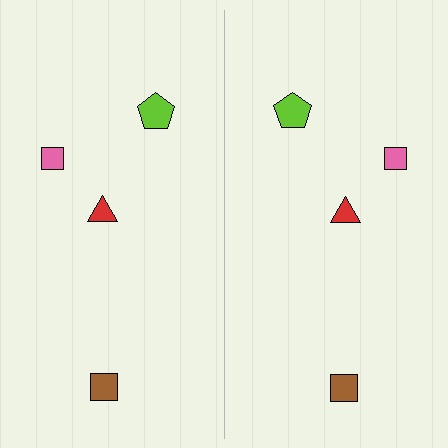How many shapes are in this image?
There are 8 shapes in this image.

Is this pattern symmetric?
Yes, this pattern has bilateral (reflection) symmetry.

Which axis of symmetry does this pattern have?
The pattern has a vertical axis of symmetry running through the center of the image.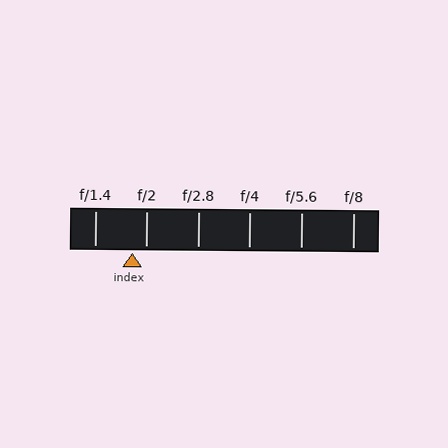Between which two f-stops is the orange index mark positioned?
The index mark is between f/1.4 and f/2.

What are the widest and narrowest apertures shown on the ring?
The widest aperture shown is f/1.4 and the narrowest is f/8.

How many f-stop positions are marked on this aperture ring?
There are 6 f-stop positions marked.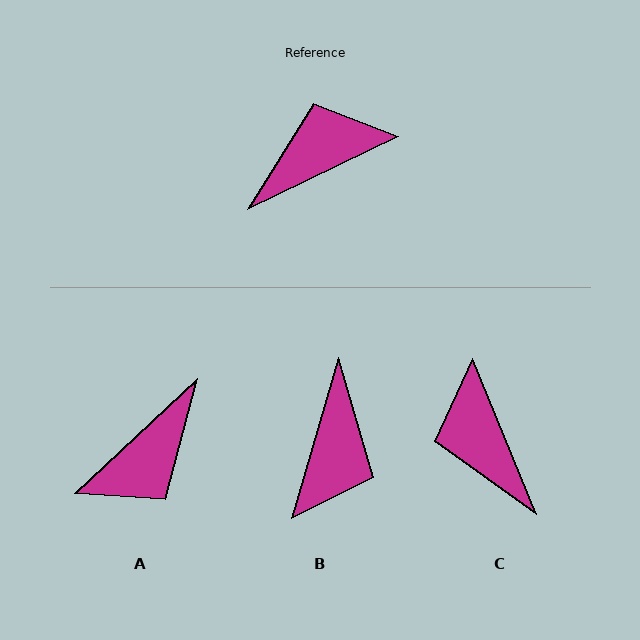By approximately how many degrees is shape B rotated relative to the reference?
Approximately 132 degrees clockwise.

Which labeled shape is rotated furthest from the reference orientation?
A, about 163 degrees away.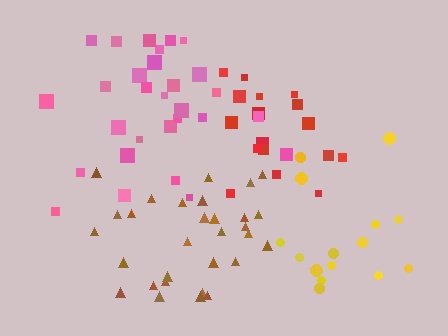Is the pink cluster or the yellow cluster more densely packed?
Yellow.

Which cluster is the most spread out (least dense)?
Pink.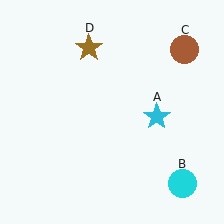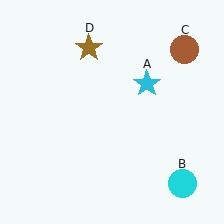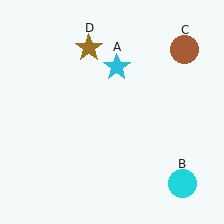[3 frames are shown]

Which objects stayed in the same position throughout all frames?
Cyan circle (object B) and brown circle (object C) and brown star (object D) remained stationary.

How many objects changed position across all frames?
1 object changed position: cyan star (object A).